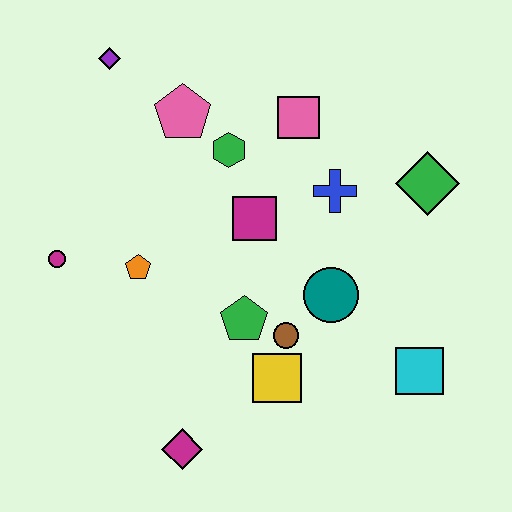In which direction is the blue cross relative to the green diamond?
The blue cross is to the left of the green diamond.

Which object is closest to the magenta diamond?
The yellow square is closest to the magenta diamond.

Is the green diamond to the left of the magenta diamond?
No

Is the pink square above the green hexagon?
Yes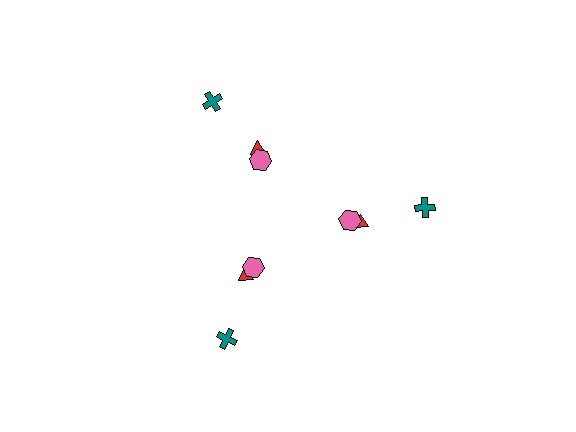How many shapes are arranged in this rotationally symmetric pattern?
There are 9 shapes, arranged in 3 groups of 3.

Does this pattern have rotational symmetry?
Yes, this pattern has 3-fold rotational symmetry. It looks the same after rotating 120 degrees around the center.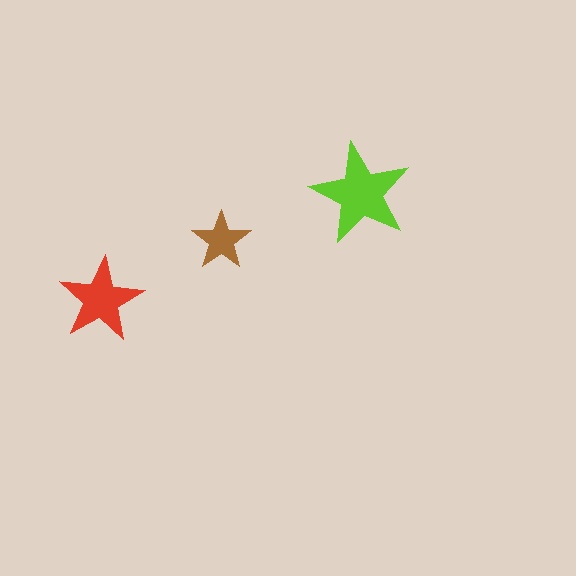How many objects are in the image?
There are 3 objects in the image.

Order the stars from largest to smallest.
the lime one, the red one, the brown one.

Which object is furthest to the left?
The red star is leftmost.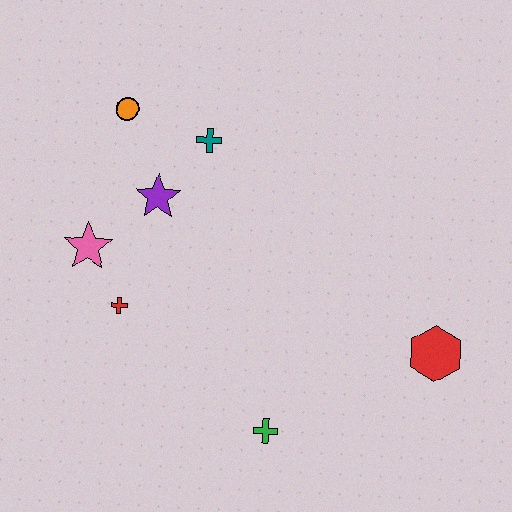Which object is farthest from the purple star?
The red hexagon is farthest from the purple star.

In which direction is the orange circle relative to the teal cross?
The orange circle is to the left of the teal cross.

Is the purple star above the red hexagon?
Yes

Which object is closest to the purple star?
The teal cross is closest to the purple star.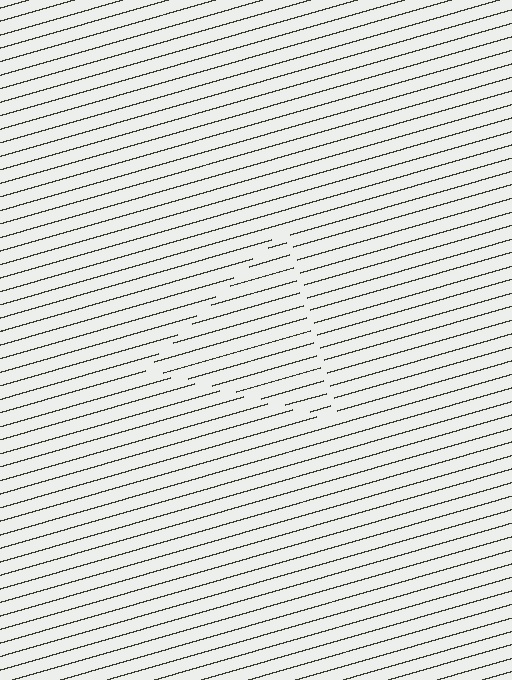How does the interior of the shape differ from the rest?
The interior of the shape contains the same grating, shifted by half a period — the contour is defined by the phase discontinuity where line-ends from the inner and outer gratings abut.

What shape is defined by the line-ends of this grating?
An illusory triangle. The interior of the shape contains the same grating, shifted by half a period — the contour is defined by the phase discontinuity where line-ends from the inner and outer gratings abut.